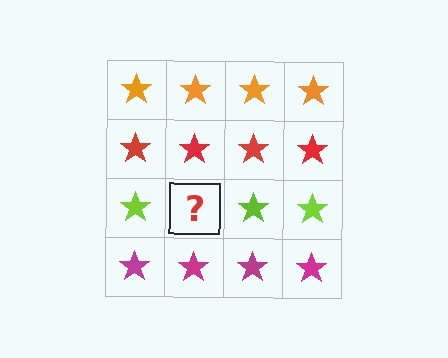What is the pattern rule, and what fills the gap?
The rule is that each row has a consistent color. The gap should be filled with a lime star.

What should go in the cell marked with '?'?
The missing cell should contain a lime star.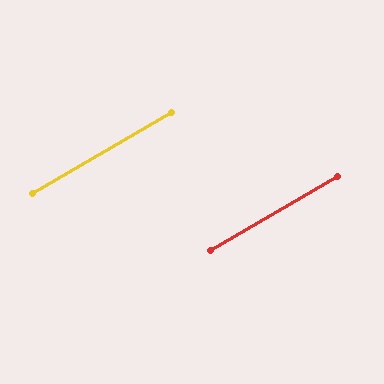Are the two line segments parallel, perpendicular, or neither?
Parallel — their directions differ by only 0.1°.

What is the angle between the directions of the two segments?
Approximately 0 degrees.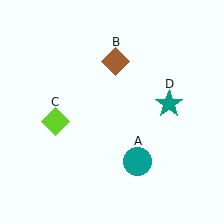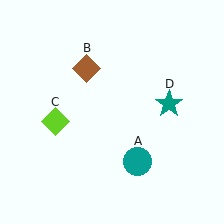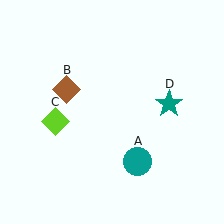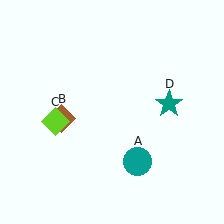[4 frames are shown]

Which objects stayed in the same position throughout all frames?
Teal circle (object A) and lime diamond (object C) and teal star (object D) remained stationary.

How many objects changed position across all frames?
1 object changed position: brown diamond (object B).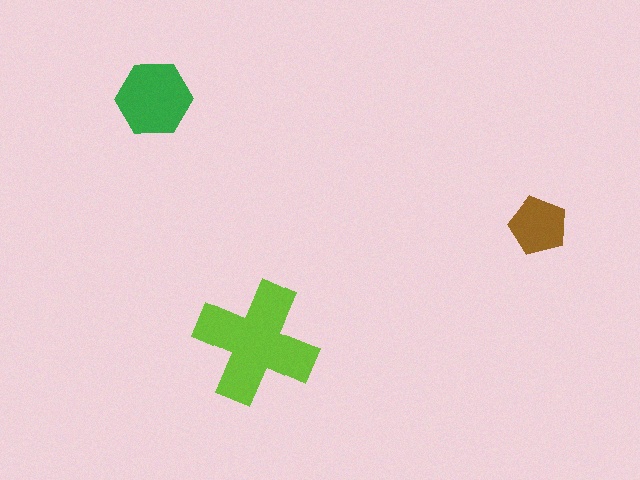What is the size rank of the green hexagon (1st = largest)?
2nd.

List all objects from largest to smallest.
The lime cross, the green hexagon, the brown pentagon.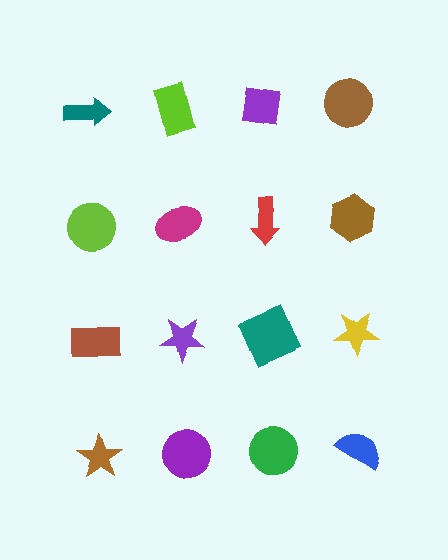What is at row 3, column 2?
A purple star.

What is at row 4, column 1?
A brown star.